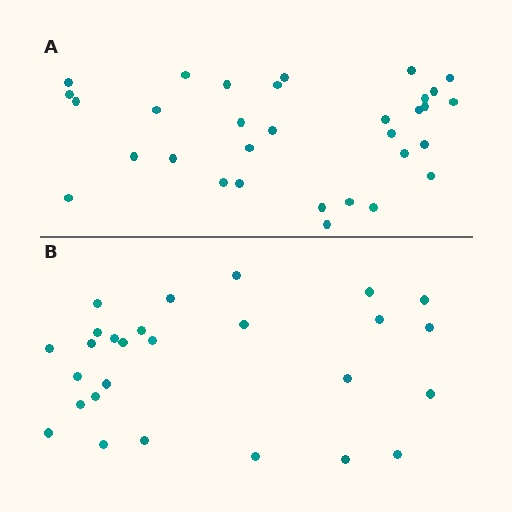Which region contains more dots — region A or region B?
Region A (the top region) has more dots.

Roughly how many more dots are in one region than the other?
Region A has about 5 more dots than region B.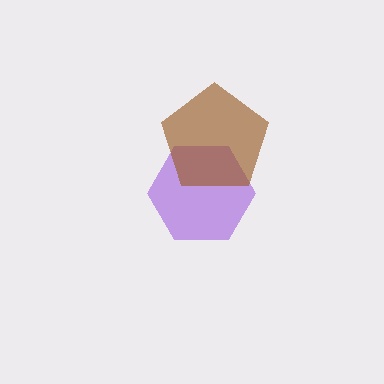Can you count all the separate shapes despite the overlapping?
Yes, there are 2 separate shapes.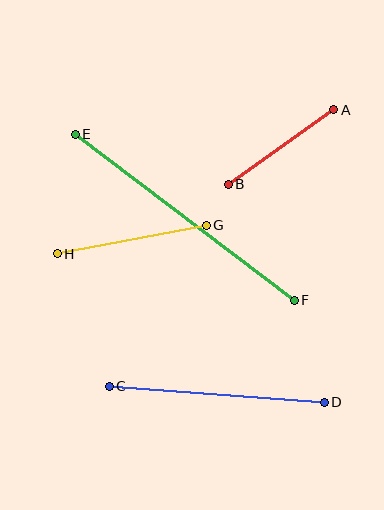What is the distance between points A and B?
The distance is approximately 129 pixels.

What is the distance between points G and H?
The distance is approximately 152 pixels.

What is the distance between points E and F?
The distance is approximately 275 pixels.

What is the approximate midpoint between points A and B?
The midpoint is at approximately (281, 147) pixels.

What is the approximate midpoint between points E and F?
The midpoint is at approximately (185, 217) pixels.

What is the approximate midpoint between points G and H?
The midpoint is at approximately (132, 239) pixels.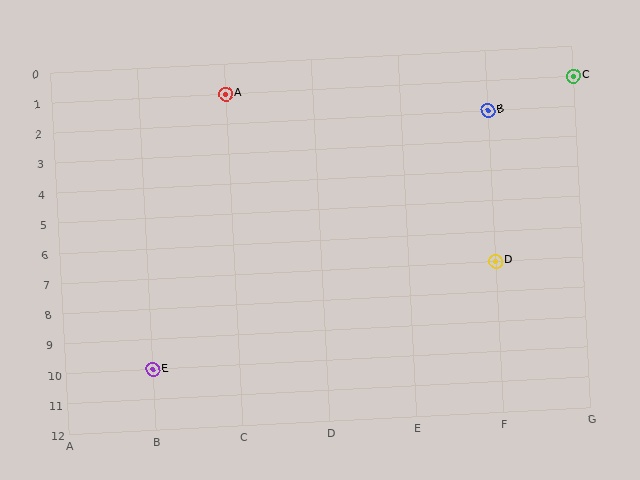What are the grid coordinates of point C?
Point C is at grid coordinates (G, 1).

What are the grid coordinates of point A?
Point A is at grid coordinates (C, 1).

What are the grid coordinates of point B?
Point B is at grid coordinates (F, 2).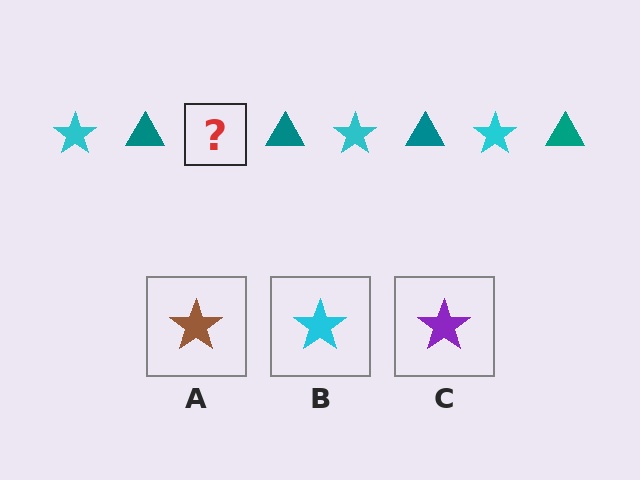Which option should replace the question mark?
Option B.